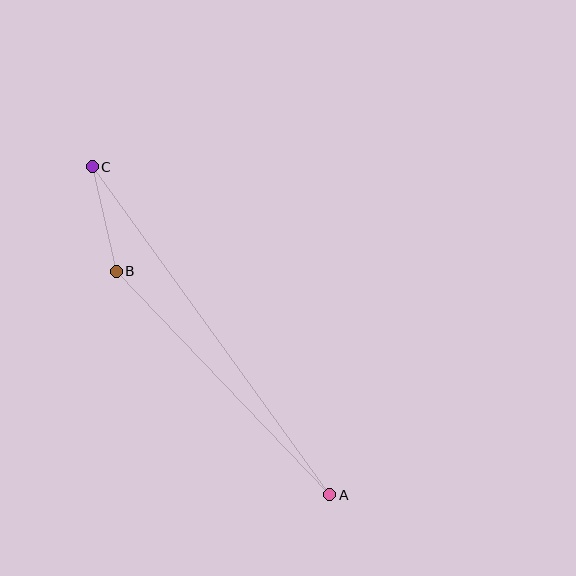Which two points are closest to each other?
Points B and C are closest to each other.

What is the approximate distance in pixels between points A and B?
The distance between A and B is approximately 309 pixels.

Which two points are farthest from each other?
Points A and C are farthest from each other.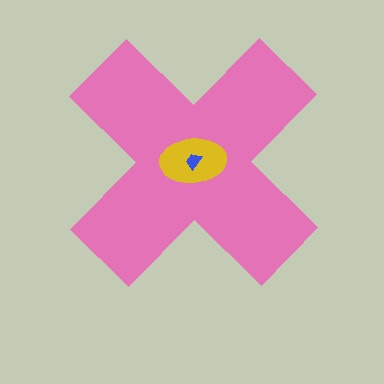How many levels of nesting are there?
3.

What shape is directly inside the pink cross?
The yellow ellipse.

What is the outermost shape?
The pink cross.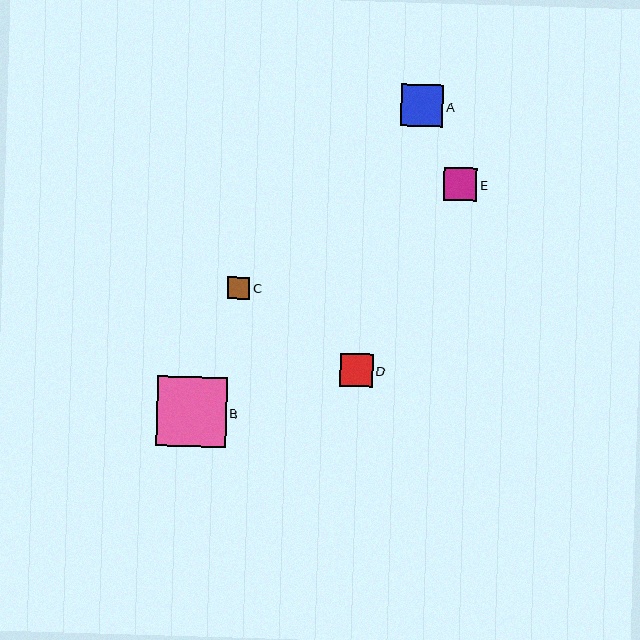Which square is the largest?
Square B is the largest with a size of approximately 69 pixels.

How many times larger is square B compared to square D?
Square B is approximately 2.1 times the size of square D.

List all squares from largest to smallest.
From largest to smallest: B, A, E, D, C.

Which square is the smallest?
Square C is the smallest with a size of approximately 23 pixels.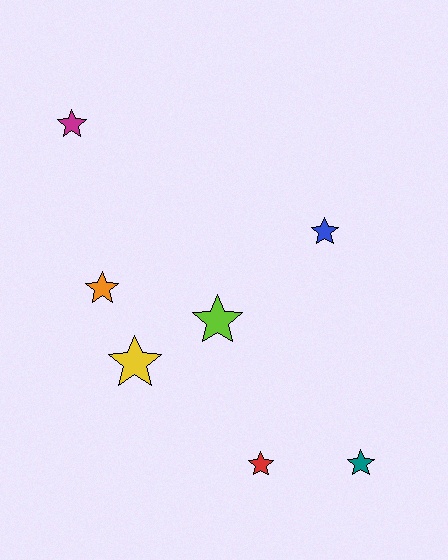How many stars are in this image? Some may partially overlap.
There are 7 stars.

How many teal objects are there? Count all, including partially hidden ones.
There is 1 teal object.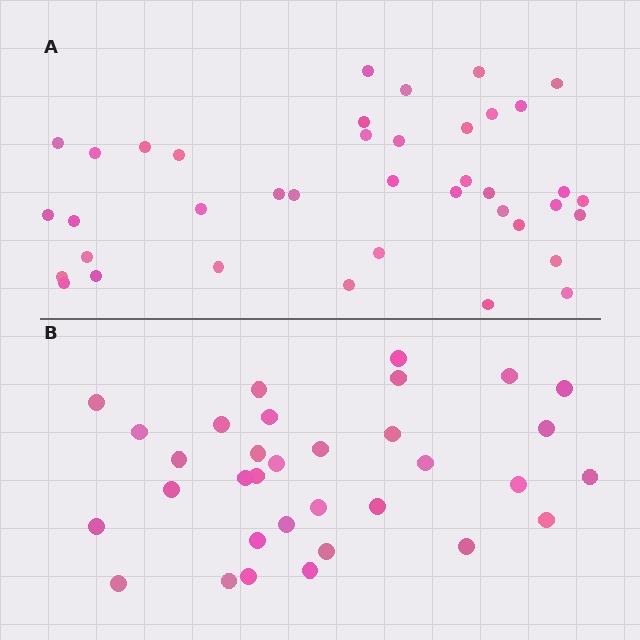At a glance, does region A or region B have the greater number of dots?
Region A (the top region) has more dots.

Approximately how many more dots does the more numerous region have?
Region A has about 6 more dots than region B.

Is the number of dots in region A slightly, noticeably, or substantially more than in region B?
Region A has only slightly more — the two regions are fairly close. The ratio is roughly 1.2 to 1.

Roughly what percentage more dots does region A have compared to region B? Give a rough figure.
About 20% more.